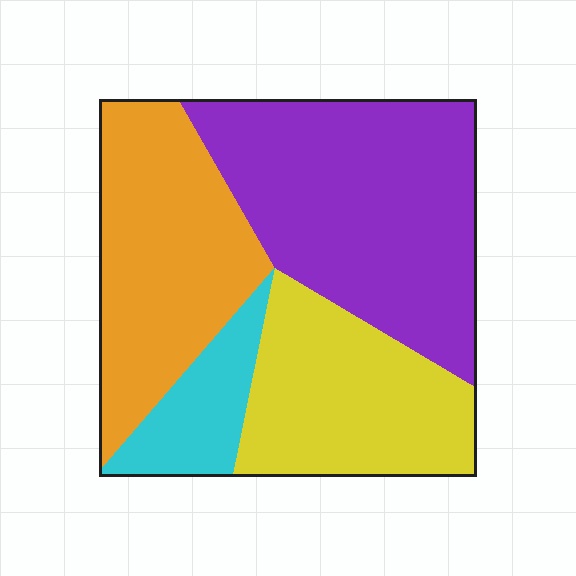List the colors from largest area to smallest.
From largest to smallest: purple, orange, yellow, cyan.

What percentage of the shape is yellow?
Yellow takes up between a sixth and a third of the shape.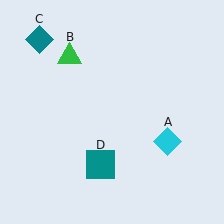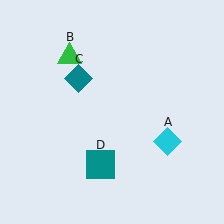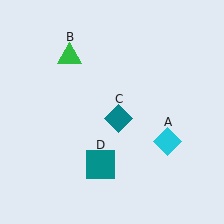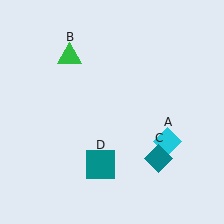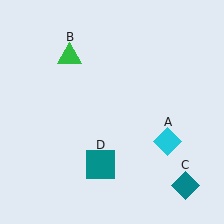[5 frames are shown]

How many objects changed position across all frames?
1 object changed position: teal diamond (object C).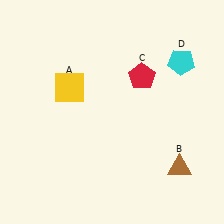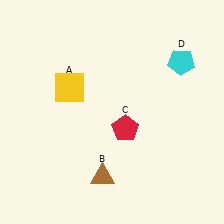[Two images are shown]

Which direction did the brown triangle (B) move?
The brown triangle (B) moved left.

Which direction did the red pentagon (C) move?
The red pentagon (C) moved down.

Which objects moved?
The objects that moved are: the brown triangle (B), the red pentagon (C).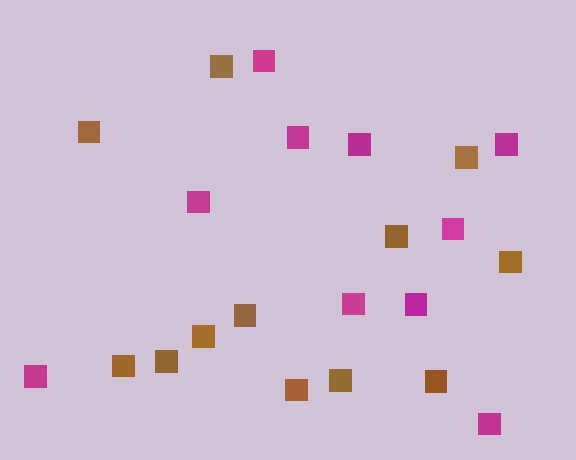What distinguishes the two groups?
There are 2 groups: one group of brown squares (12) and one group of magenta squares (10).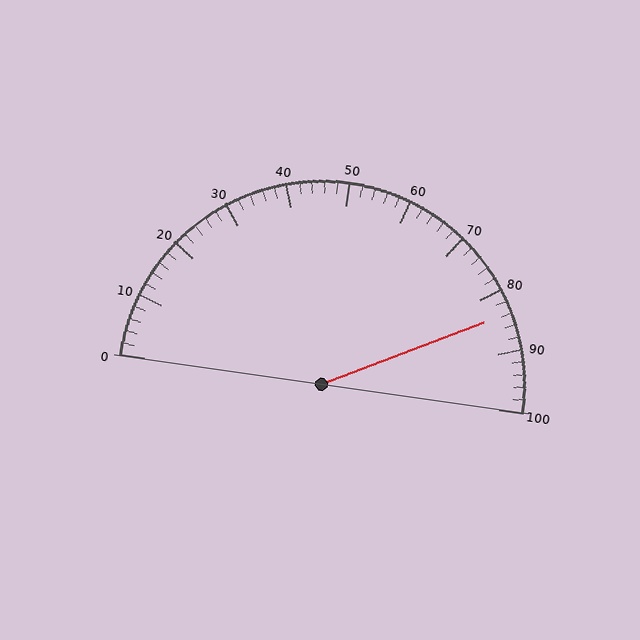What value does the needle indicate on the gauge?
The needle indicates approximately 84.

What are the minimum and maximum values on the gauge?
The gauge ranges from 0 to 100.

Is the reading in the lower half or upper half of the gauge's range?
The reading is in the upper half of the range (0 to 100).